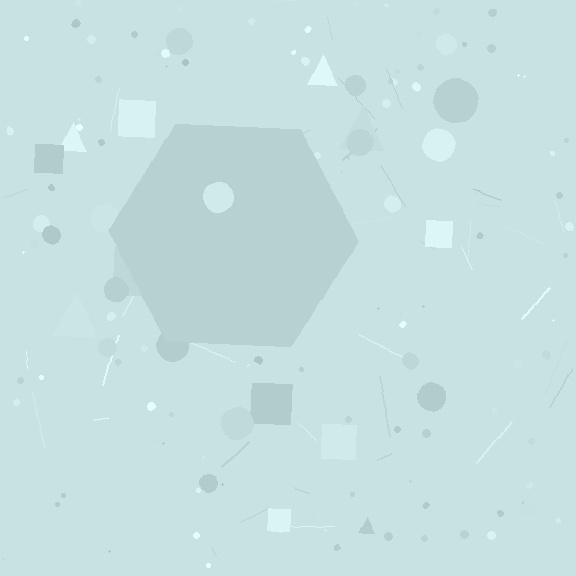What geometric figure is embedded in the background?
A hexagon is embedded in the background.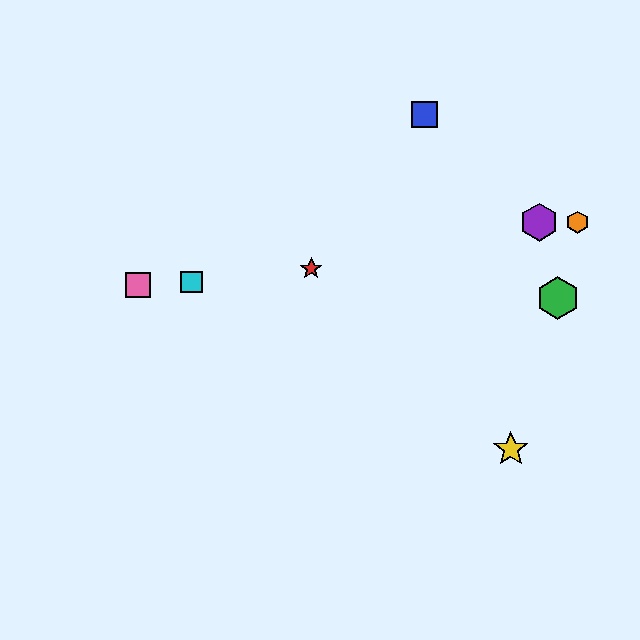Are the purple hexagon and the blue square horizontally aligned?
No, the purple hexagon is at y≈222 and the blue square is at y≈115.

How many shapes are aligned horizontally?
2 shapes (the purple hexagon, the orange hexagon) are aligned horizontally.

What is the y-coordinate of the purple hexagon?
The purple hexagon is at y≈222.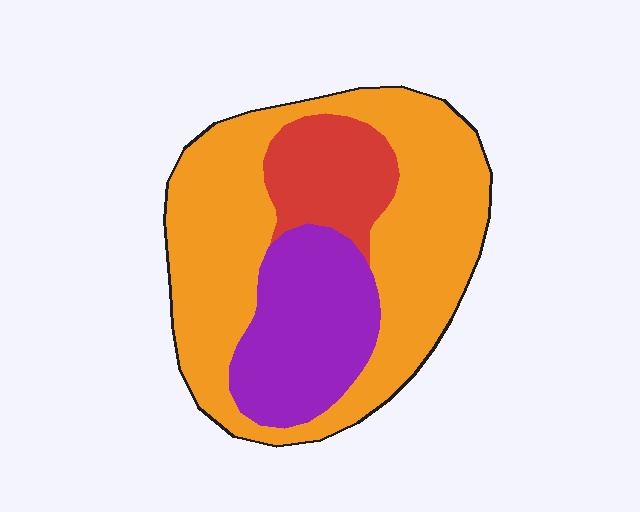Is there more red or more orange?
Orange.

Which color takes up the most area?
Orange, at roughly 60%.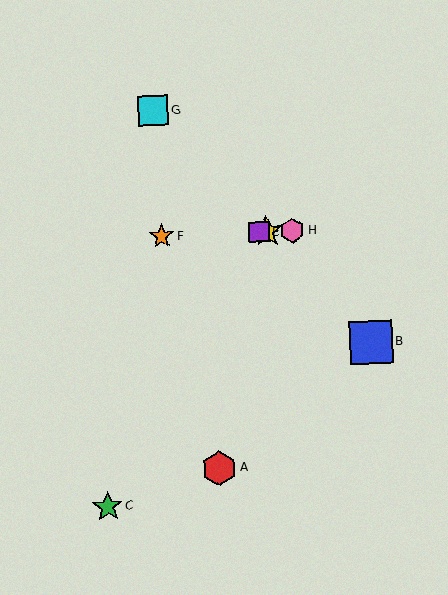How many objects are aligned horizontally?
4 objects (D, E, F, H) are aligned horizontally.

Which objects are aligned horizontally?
Objects D, E, F, H are aligned horizontally.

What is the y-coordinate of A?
Object A is at y≈468.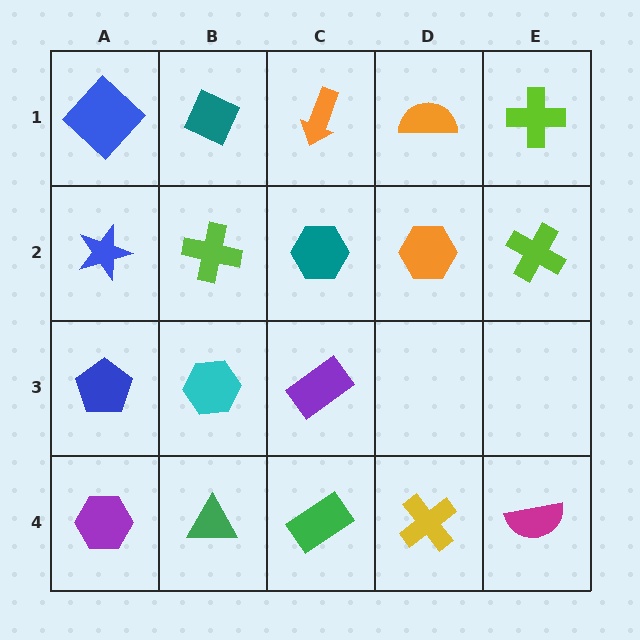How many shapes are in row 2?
5 shapes.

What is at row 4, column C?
A green rectangle.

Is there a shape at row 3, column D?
No, that cell is empty.